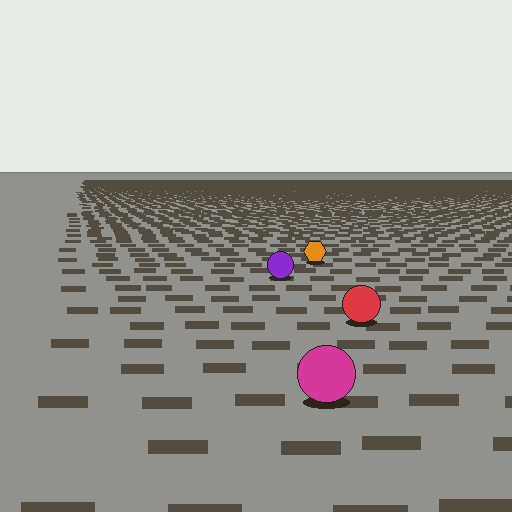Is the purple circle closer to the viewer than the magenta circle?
No. The magenta circle is closer — you can tell from the texture gradient: the ground texture is coarser near it.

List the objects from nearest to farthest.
From nearest to farthest: the magenta circle, the red circle, the purple circle, the orange hexagon.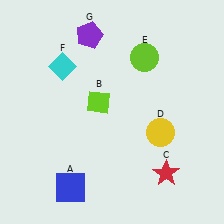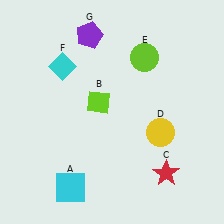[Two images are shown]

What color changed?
The square (A) changed from blue in Image 1 to cyan in Image 2.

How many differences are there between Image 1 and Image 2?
There is 1 difference between the two images.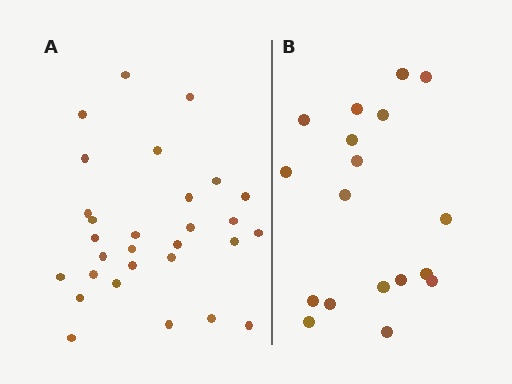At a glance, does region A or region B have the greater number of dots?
Region A (the left region) has more dots.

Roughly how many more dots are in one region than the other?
Region A has roughly 12 or so more dots than region B.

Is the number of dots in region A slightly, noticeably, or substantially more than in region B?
Region A has substantially more. The ratio is roughly 1.6 to 1.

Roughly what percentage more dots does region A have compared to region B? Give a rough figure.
About 60% more.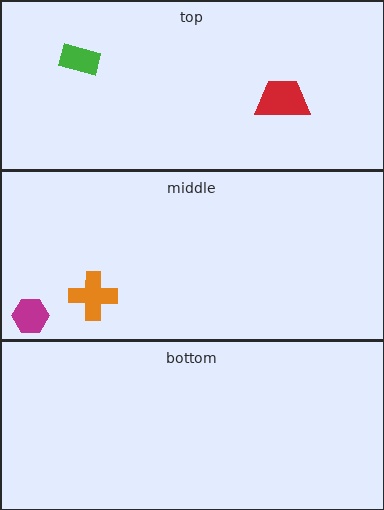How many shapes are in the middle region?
2.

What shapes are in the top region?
The green rectangle, the red trapezoid.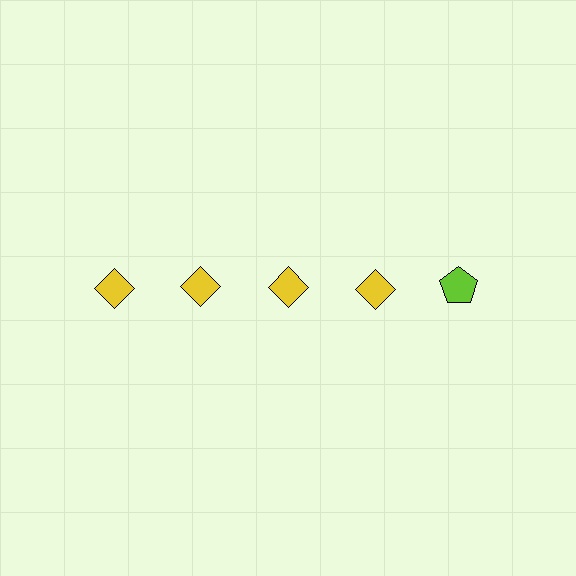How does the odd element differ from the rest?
It differs in both color (lime instead of yellow) and shape (pentagon instead of diamond).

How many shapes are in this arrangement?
There are 5 shapes arranged in a grid pattern.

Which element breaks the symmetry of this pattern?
The lime pentagon in the top row, rightmost column breaks the symmetry. All other shapes are yellow diamonds.